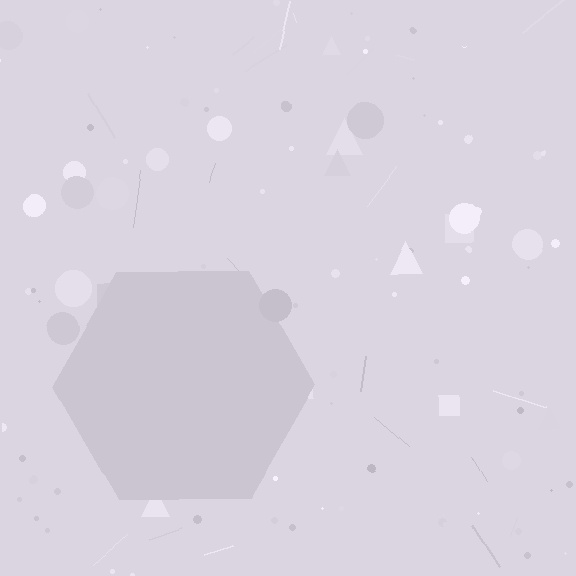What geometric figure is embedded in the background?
A hexagon is embedded in the background.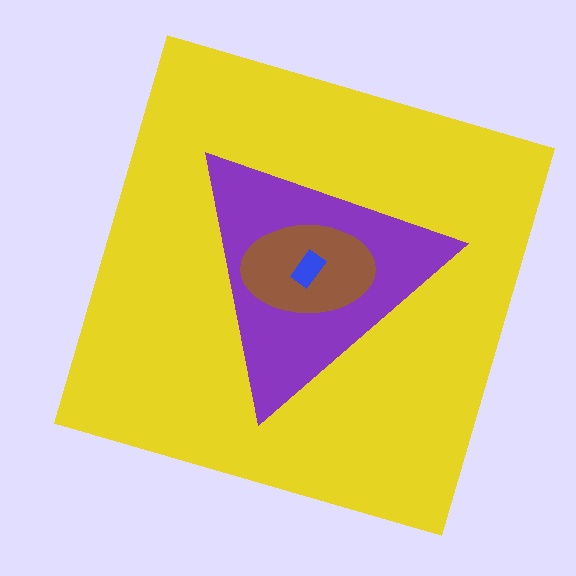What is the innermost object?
The blue rectangle.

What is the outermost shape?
The yellow square.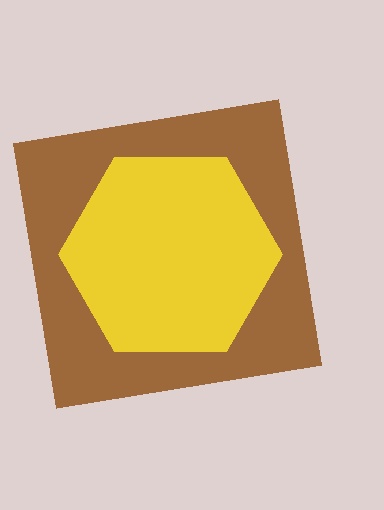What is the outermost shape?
The brown square.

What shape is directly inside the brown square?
The yellow hexagon.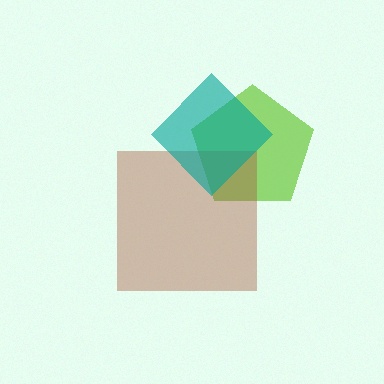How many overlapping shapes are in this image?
There are 3 overlapping shapes in the image.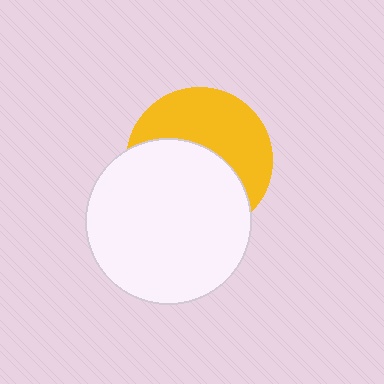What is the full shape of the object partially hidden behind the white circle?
The partially hidden object is a yellow circle.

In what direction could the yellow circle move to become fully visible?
The yellow circle could move up. That would shift it out from behind the white circle entirely.